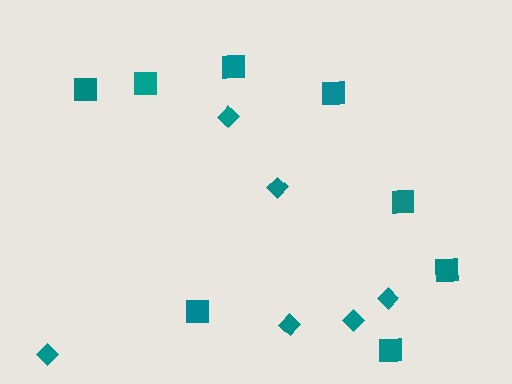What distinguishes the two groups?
There are 2 groups: one group of diamonds (6) and one group of squares (8).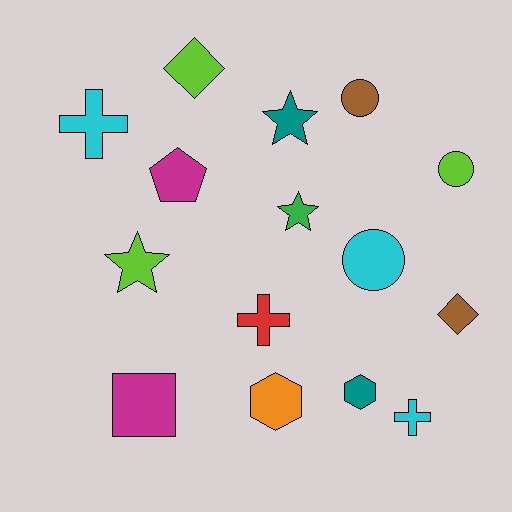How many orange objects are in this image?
There is 1 orange object.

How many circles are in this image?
There are 3 circles.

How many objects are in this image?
There are 15 objects.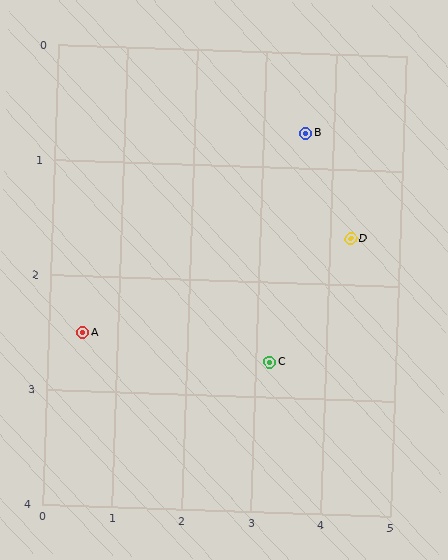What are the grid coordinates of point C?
Point C is at approximately (3.2, 2.7).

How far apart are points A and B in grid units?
Points A and B are about 3.6 grid units apart.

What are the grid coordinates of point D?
Point D is at approximately (4.3, 1.6).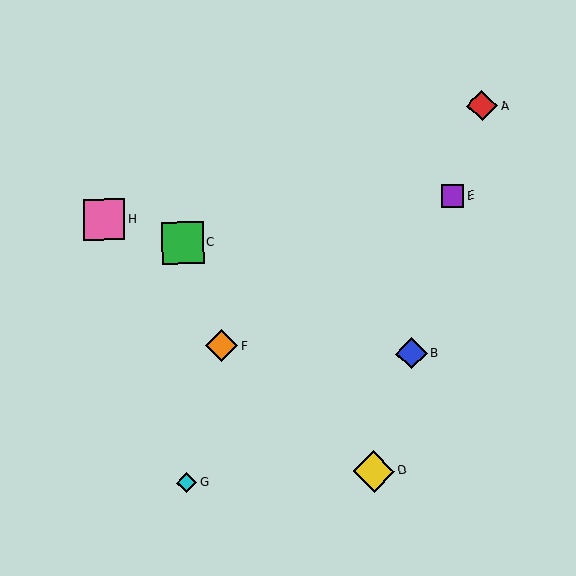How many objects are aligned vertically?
2 objects (C, G) are aligned vertically.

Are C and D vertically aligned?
No, C is at x≈183 and D is at x≈374.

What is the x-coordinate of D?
Object D is at x≈374.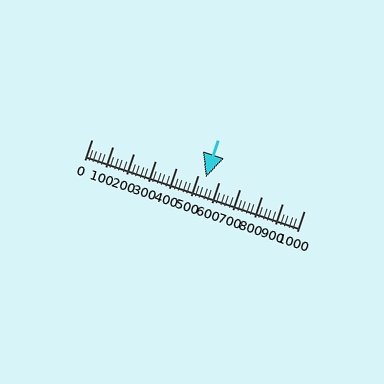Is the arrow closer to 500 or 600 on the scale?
The arrow is closer to 500.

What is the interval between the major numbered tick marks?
The major tick marks are spaced 100 units apart.